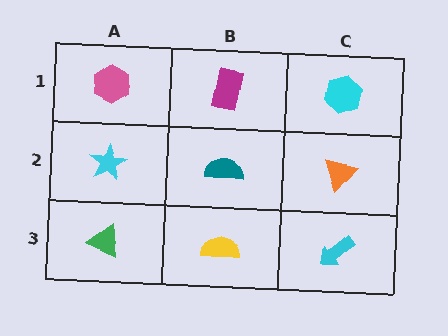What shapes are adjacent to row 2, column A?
A pink hexagon (row 1, column A), a green triangle (row 3, column A), a teal semicircle (row 2, column B).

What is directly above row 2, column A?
A pink hexagon.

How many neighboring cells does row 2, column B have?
4.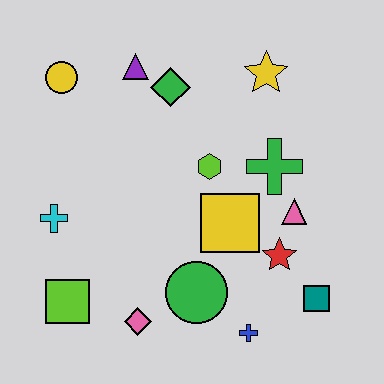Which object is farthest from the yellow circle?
The teal square is farthest from the yellow circle.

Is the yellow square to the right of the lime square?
Yes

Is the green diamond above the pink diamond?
Yes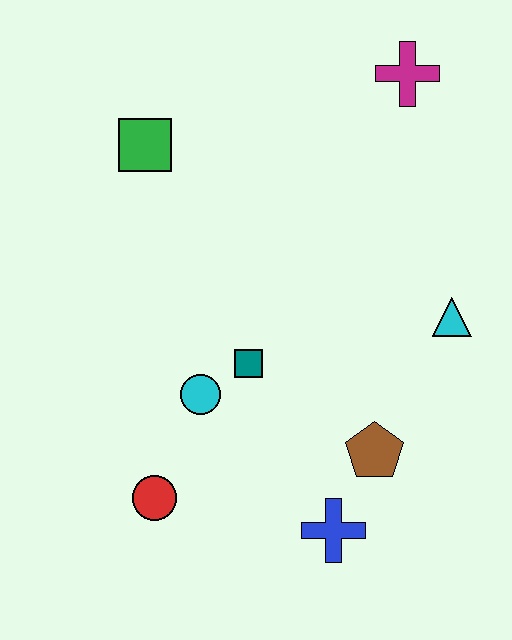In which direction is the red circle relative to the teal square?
The red circle is below the teal square.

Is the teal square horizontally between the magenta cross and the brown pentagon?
No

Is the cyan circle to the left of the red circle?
No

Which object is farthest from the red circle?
The magenta cross is farthest from the red circle.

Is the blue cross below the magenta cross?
Yes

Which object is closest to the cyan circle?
The teal square is closest to the cyan circle.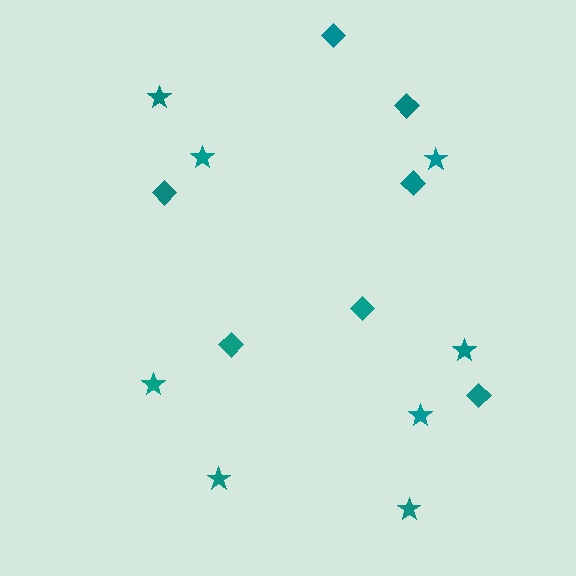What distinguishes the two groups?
There are 2 groups: one group of stars (8) and one group of diamonds (7).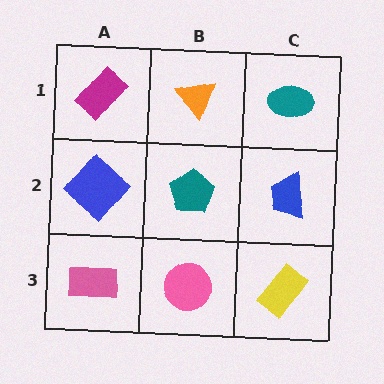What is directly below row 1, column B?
A teal pentagon.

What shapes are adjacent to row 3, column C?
A blue trapezoid (row 2, column C), a pink circle (row 3, column B).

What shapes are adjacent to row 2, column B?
An orange triangle (row 1, column B), a pink circle (row 3, column B), a blue diamond (row 2, column A), a blue trapezoid (row 2, column C).